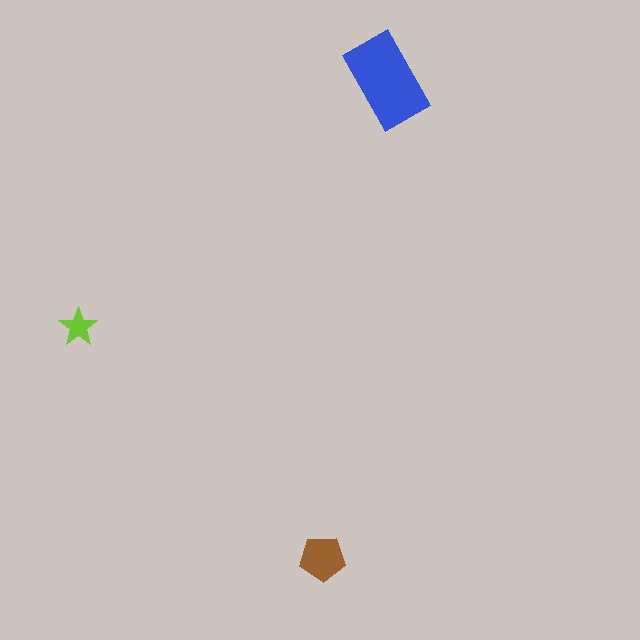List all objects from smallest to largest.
The lime star, the brown pentagon, the blue rectangle.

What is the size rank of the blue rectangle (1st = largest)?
1st.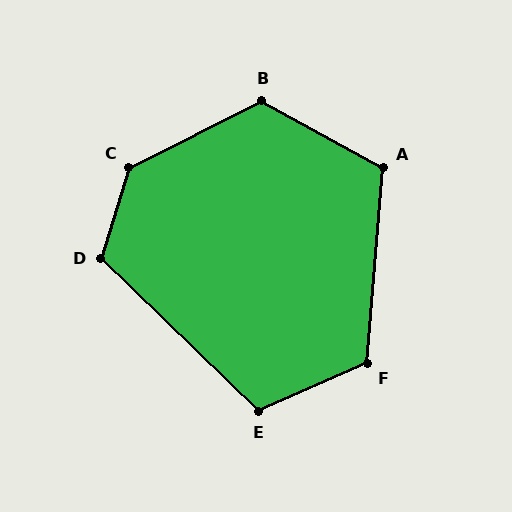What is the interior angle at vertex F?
Approximately 118 degrees (obtuse).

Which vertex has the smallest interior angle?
E, at approximately 112 degrees.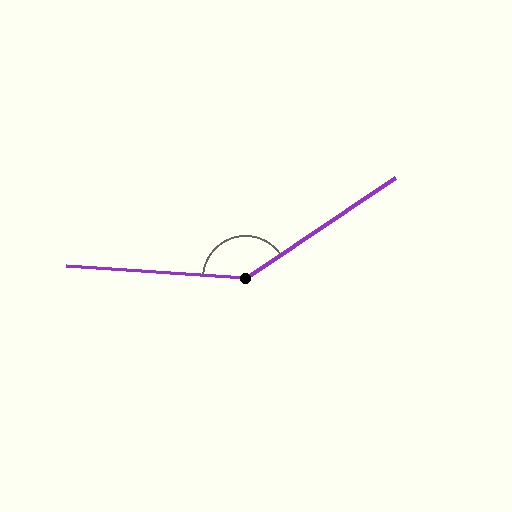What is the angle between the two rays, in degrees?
Approximately 142 degrees.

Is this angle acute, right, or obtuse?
It is obtuse.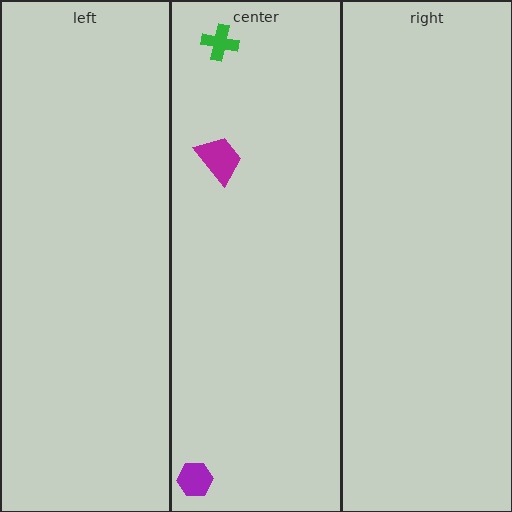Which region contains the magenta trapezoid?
The center region.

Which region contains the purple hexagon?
The center region.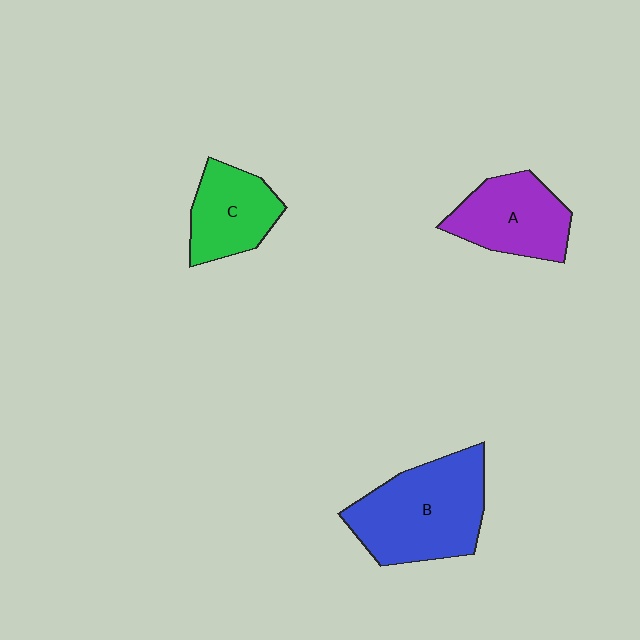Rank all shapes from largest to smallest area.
From largest to smallest: B (blue), A (purple), C (green).